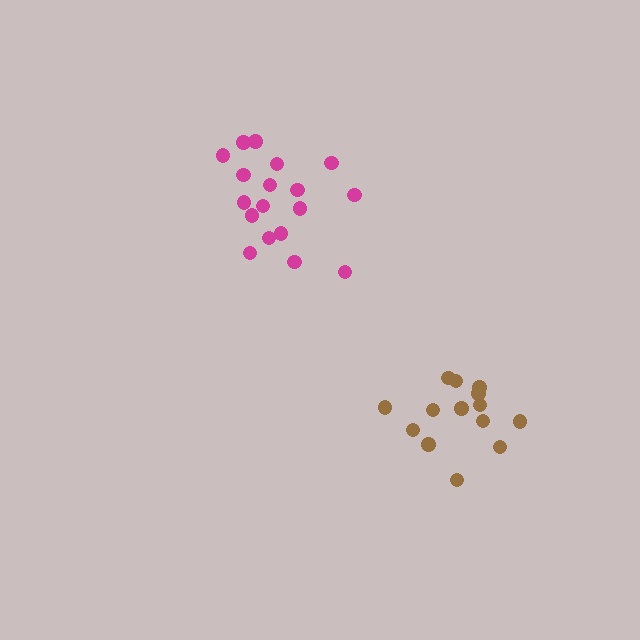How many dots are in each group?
Group 1: 14 dots, Group 2: 18 dots (32 total).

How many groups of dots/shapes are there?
There are 2 groups.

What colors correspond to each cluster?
The clusters are colored: brown, magenta.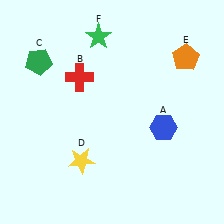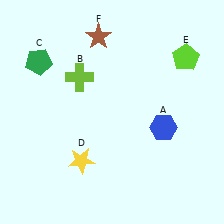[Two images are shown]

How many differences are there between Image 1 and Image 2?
There are 3 differences between the two images.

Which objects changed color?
B changed from red to lime. E changed from orange to lime. F changed from green to brown.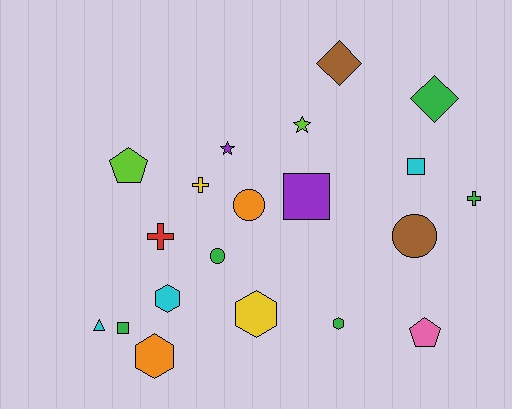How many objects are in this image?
There are 20 objects.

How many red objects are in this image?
There is 1 red object.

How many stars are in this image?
There are 2 stars.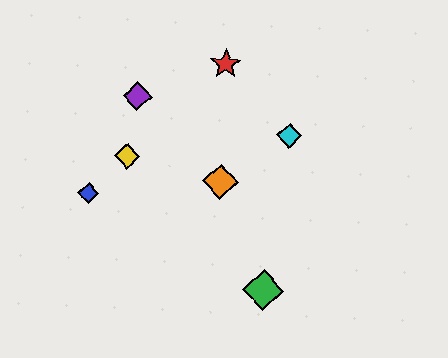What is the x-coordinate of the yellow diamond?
The yellow diamond is at x≈127.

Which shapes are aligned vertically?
The red star, the orange diamond are aligned vertically.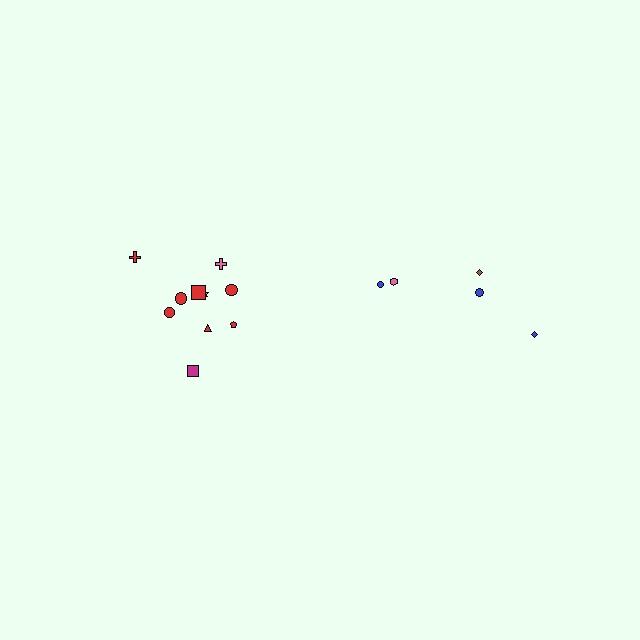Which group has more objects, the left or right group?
The left group.